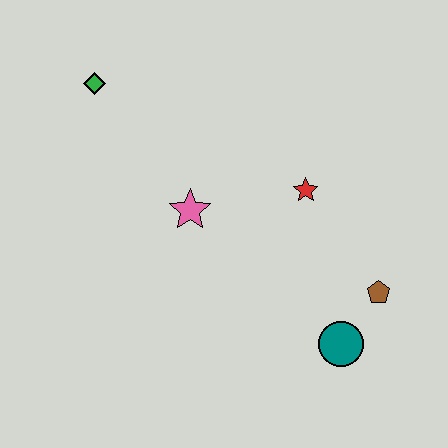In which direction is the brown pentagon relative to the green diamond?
The brown pentagon is to the right of the green diamond.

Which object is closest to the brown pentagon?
The teal circle is closest to the brown pentagon.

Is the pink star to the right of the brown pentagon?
No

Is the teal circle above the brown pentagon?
No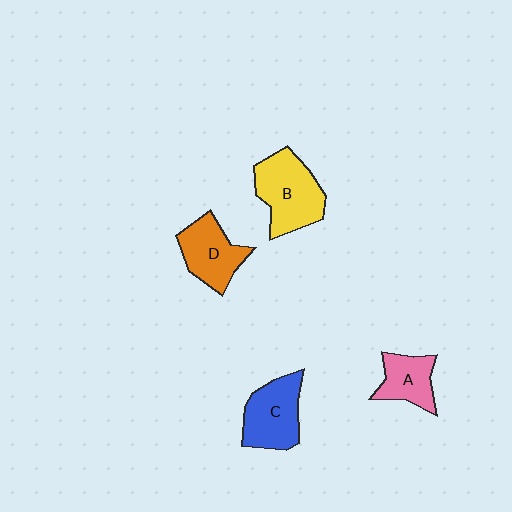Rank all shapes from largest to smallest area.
From largest to smallest: B (yellow), C (blue), D (orange), A (pink).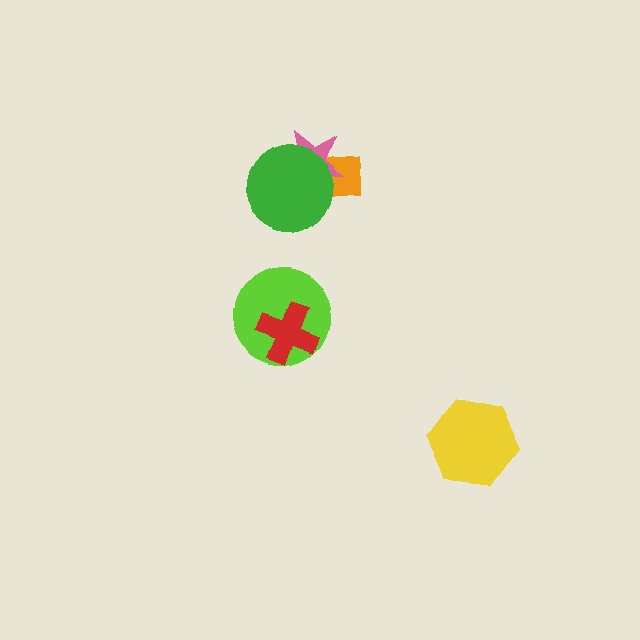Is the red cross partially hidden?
No, no other shape covers it.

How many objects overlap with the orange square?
2 objects overlap with the orange square.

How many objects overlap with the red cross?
1 object overlaps with the red cross.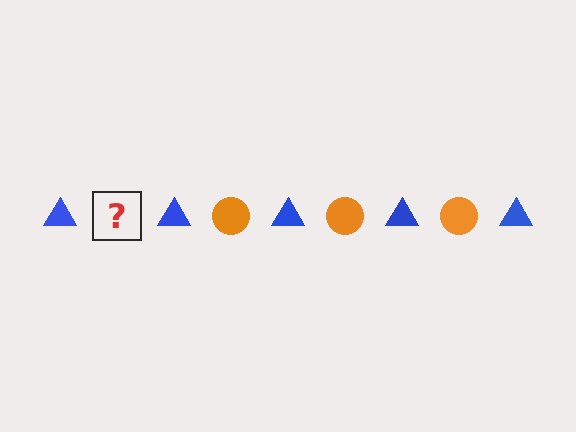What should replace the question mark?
The question mark should be replaced with an orange circle.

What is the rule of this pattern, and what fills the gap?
The rule is that the pattern alternates between blue triangle and orange circle. The gap should be filled with an orange circle.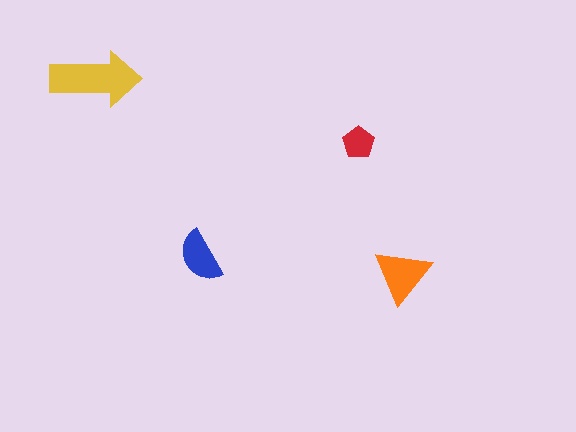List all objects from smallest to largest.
The red pentagon, the blue semicircle, the orange triangle, the yellow arrow.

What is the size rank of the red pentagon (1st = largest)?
4th.